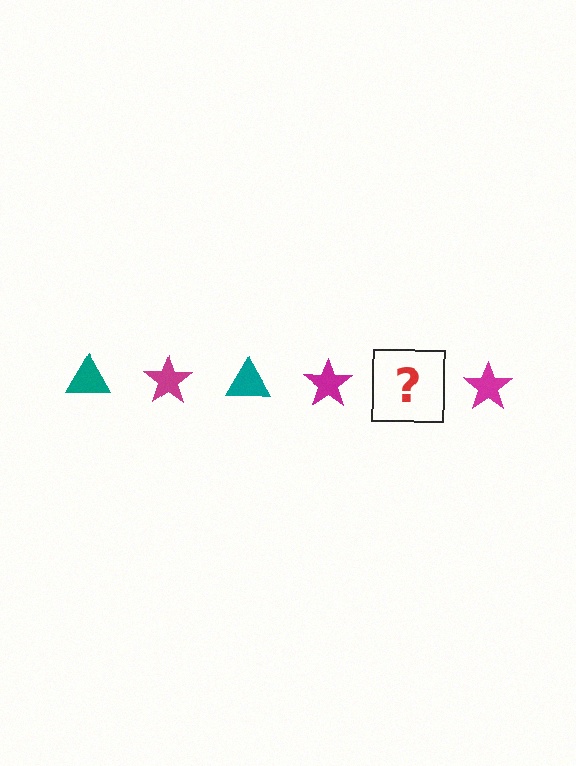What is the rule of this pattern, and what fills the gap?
The rule is that the pattern alternates between teal triangle and magenta star. The gap should be filled with a teal triangle.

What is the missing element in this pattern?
The missing element is a teal triangle.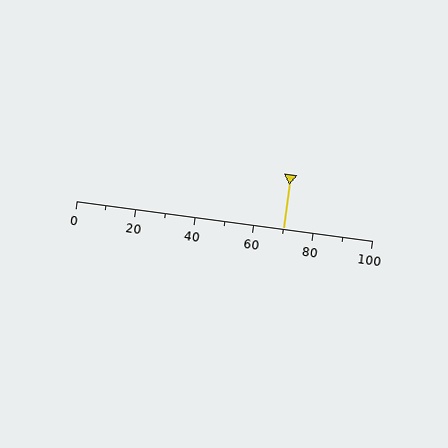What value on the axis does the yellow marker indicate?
The marker indicates approximately 70.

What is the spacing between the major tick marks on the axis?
The major ticks are spaced 20 apart.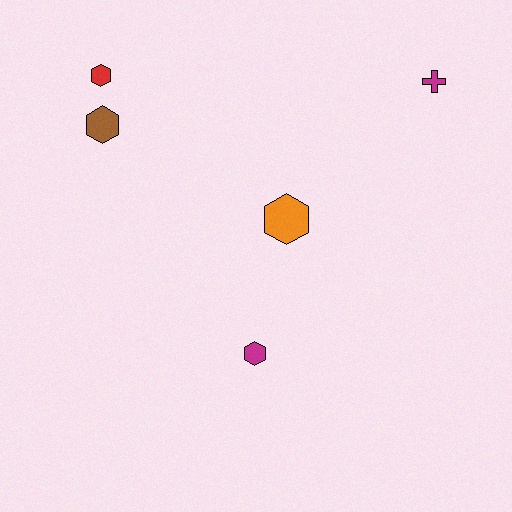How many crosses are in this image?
There is 1 cross.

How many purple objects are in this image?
There are no purple objects.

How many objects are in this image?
There are 5 objects.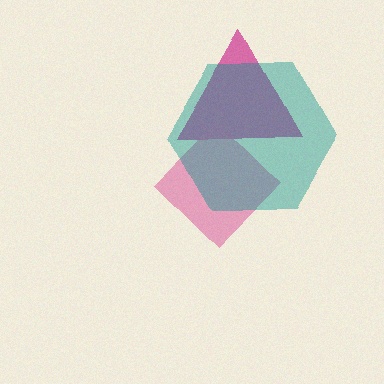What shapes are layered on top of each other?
The layered shapes are: a magenta triangle, a pink diamond, a teal hexagon.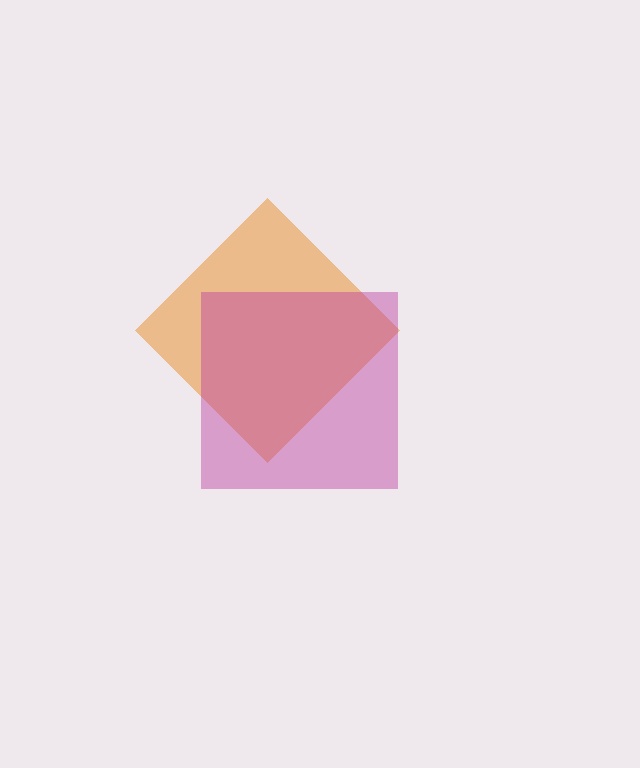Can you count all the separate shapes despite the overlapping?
Yes, there are 2 separate shapes.